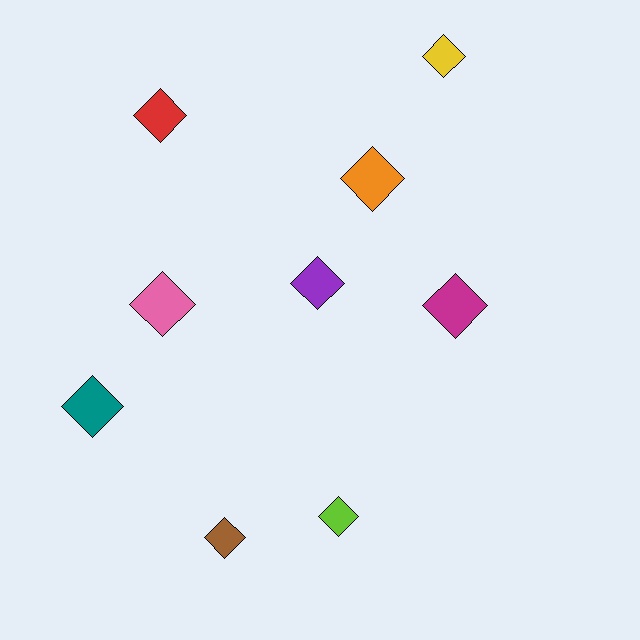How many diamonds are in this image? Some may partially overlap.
There are 9 diamonds.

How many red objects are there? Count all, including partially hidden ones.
There is 1 red object.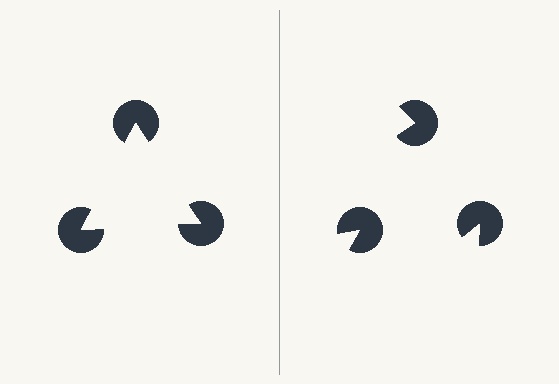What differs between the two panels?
The pac-man discs are positioned identically on both sides; only the wedge orientations differ. On the left they align to a triangle; on the right they are misaligned.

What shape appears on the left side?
An illusory triangle.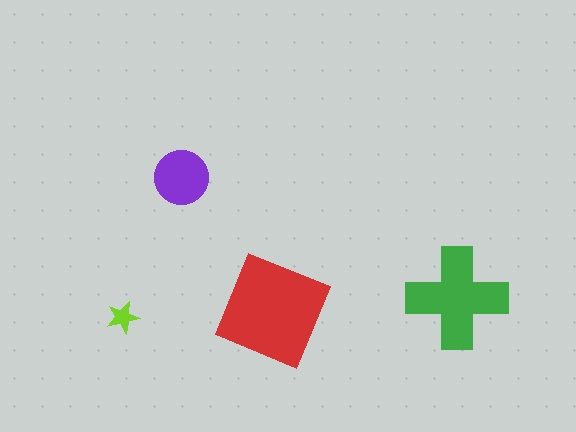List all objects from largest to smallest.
The red square, the green cross, the purple circle, the lime star.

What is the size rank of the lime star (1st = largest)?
4th.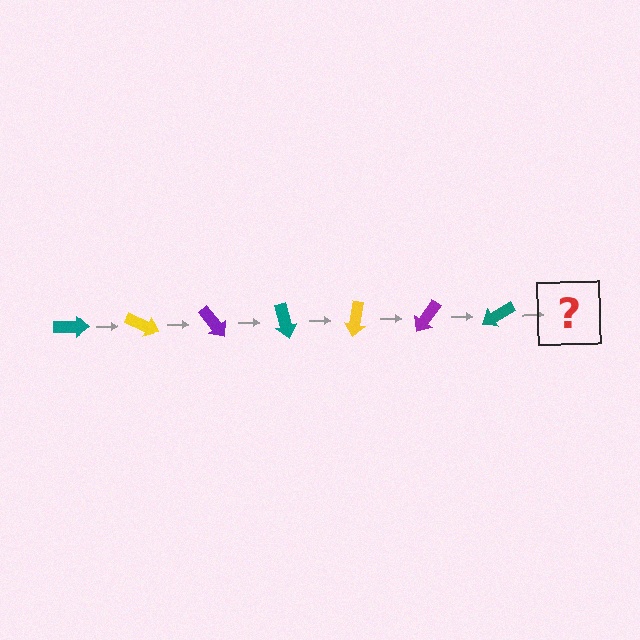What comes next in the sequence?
The next element should be a yellow arrow, rotated 175 degrees from the start.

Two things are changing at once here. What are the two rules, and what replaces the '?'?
The two rules are that it rotates 25 degrees each step and the color cycles through teal, yellow, and purple. The '?' should be a yellow arrow, rotated 175 degrees from the start.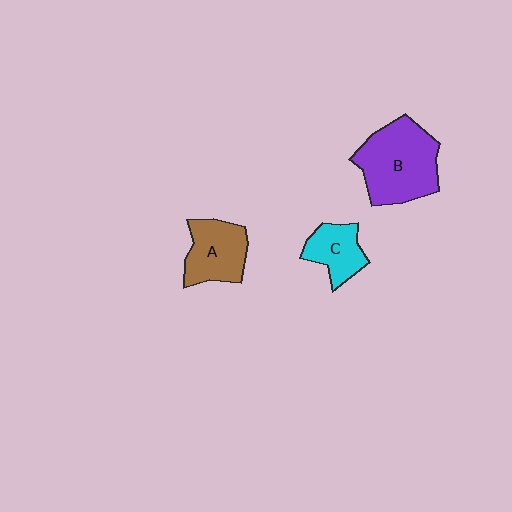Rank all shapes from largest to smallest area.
From largest to smallest: B (purple), A (brown), C (cyan).